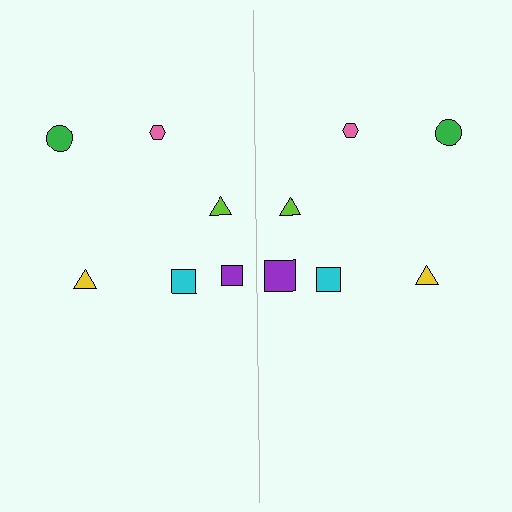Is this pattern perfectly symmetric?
No, the pattern is not perfectly symmetric. The purple square on the right side has a different size than its mirror counterpart.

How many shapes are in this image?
There are 12 shapes in this image.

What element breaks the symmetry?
The purple square on the right side has a different size than its mirror counterpart.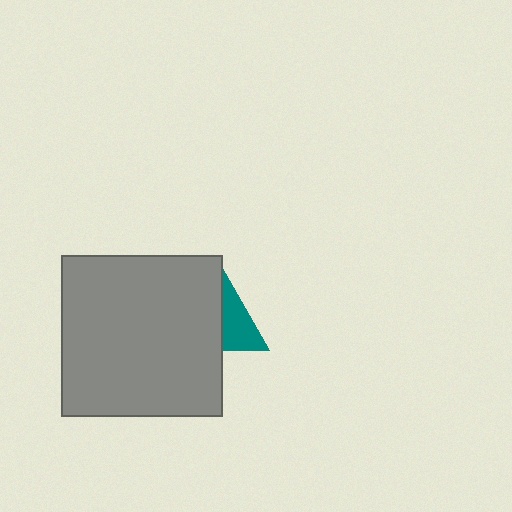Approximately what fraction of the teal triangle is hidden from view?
Roughly 54% of the teal triangle is hidden behind the gray square.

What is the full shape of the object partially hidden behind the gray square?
The partially hidden object is a teal triangle.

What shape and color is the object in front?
The object in front is a gray square.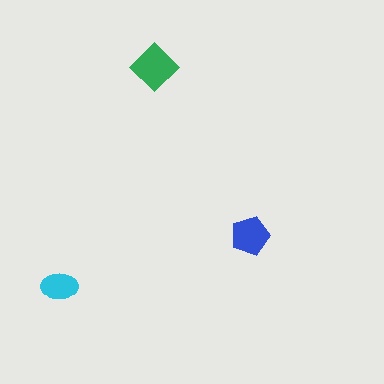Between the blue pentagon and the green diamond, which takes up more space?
The green diamond.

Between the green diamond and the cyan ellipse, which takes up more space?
The green diamond.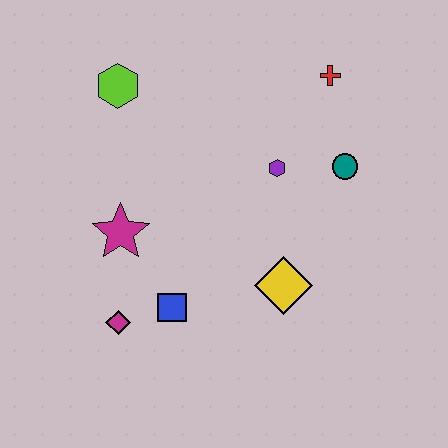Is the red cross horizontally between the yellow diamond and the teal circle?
Yes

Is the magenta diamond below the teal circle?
Yes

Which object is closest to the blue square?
The magenta diamond is closest to the blue square.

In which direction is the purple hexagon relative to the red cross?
The purple hexagon is below the red cross.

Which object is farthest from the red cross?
The magenta diamond is farthest from the red cross.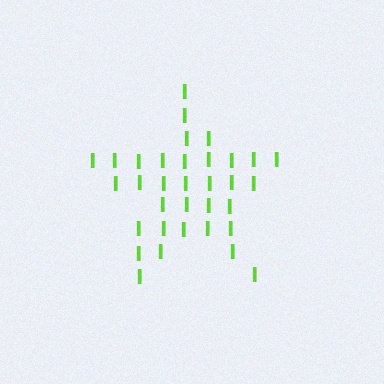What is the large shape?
The large shape is a star.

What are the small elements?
The small elements are letter I's.